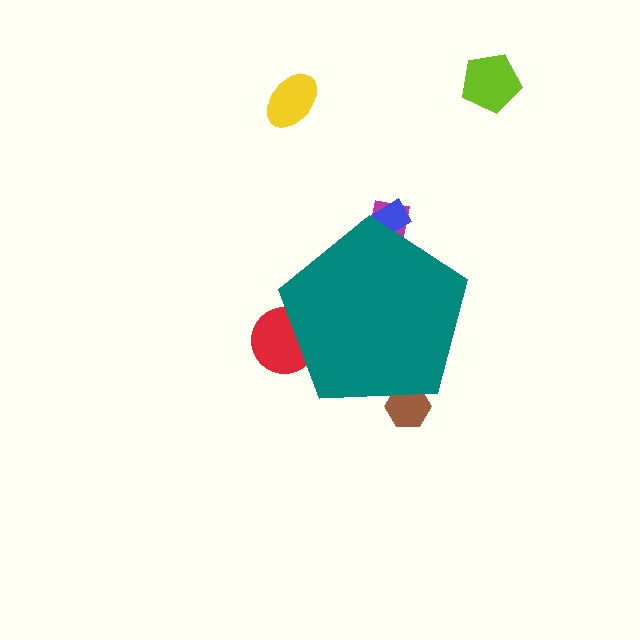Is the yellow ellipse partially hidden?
No, the yellow ellipse is fully visible.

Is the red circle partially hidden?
Yes, the red circle is partially hidden behind the teal pentagon.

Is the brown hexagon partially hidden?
Yes, the brown hexagon is partially hidden behind the teal pentagon.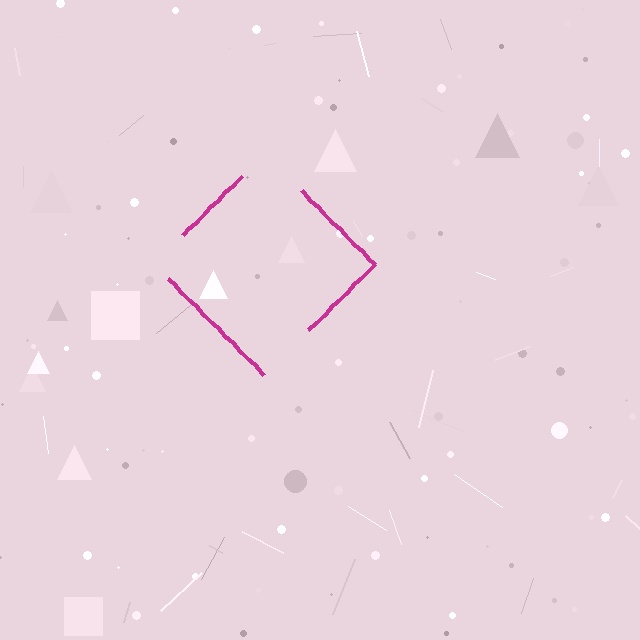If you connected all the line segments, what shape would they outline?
They would outline a diamond.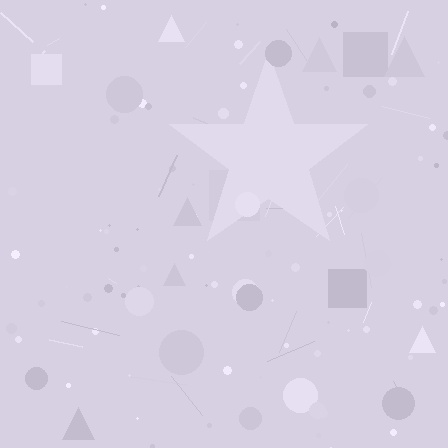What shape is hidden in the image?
A star is hidden in the image.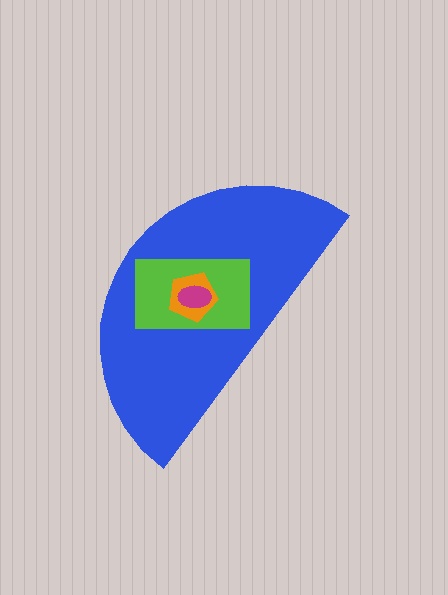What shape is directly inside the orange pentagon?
The magenta ellipse.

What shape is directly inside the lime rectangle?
The orange pentagon.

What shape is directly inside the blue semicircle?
The lime rectangle.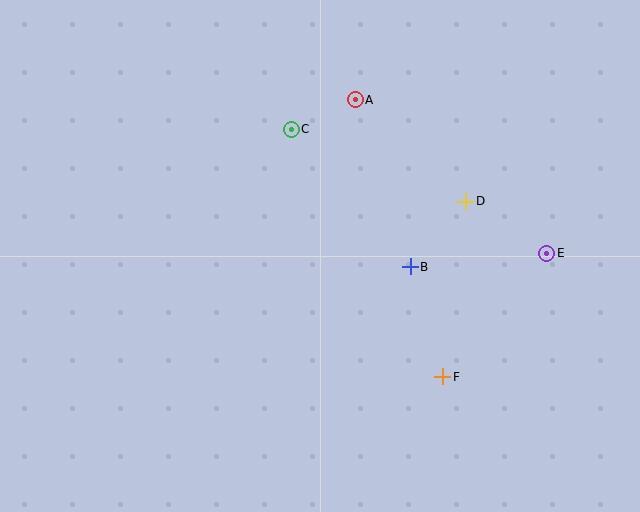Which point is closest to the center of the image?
Point B at (410, 267) is closest to the center.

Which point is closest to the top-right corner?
Point D is closest to the top-right corner.